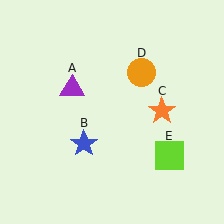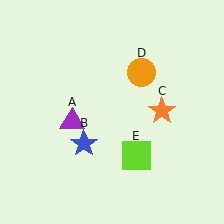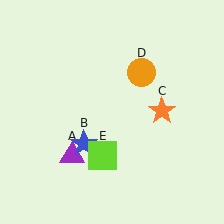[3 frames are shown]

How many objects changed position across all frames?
2 objects changed position: purple triangle (object A), lime square (object E).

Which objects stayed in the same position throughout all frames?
Blue star (object B) and orange star (object C) and orange circle (object D) remained stationary.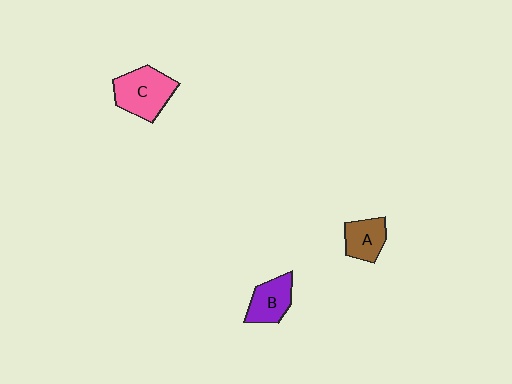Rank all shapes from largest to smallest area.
From largest to smallest: C (pink), B (purple), A (brown).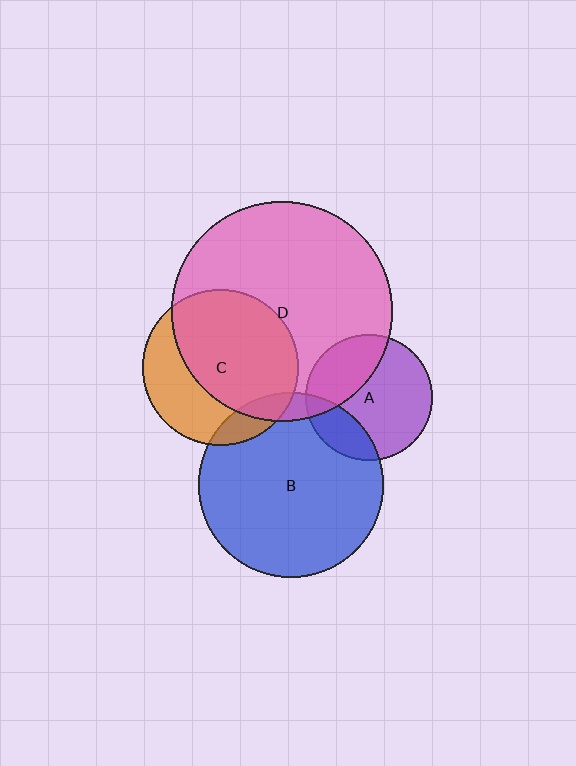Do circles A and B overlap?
Yes.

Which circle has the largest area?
Circle D (pink).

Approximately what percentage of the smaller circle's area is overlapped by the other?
Approximately 20%.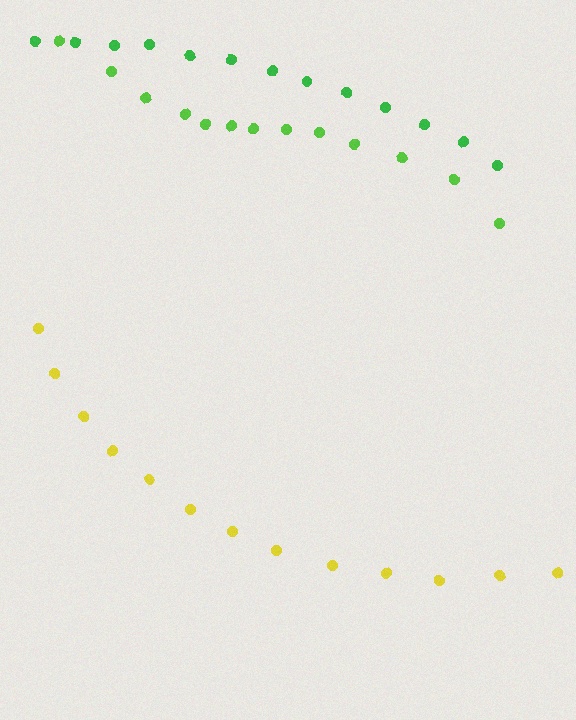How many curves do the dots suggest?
There are 3 distinct paths.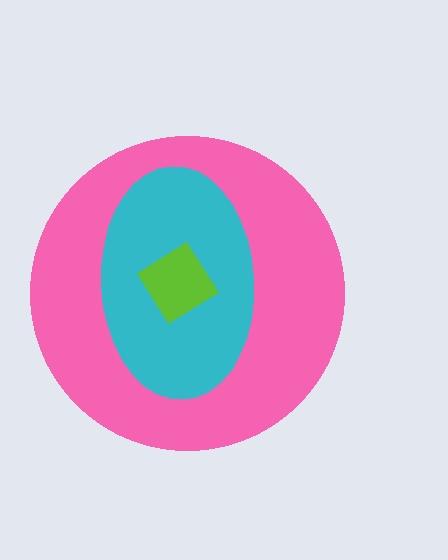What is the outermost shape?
The pink circle.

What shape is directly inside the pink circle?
The cyan ellipse.